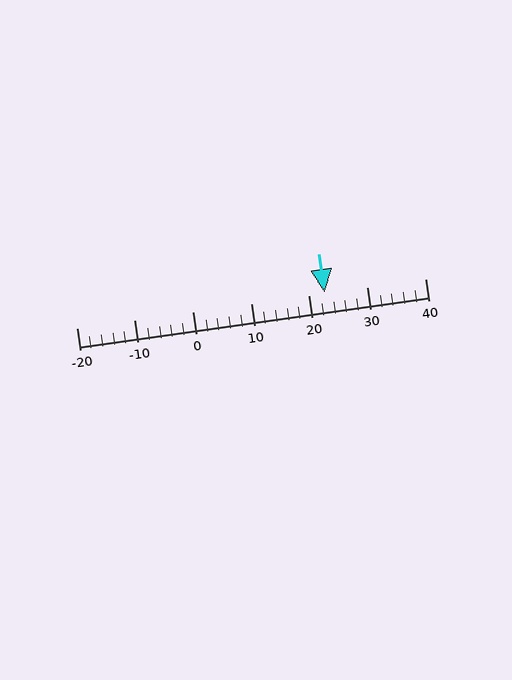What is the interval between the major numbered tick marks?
The major tick marks are spaced 10 units apart.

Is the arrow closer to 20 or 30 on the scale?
The arrow is closer to 20.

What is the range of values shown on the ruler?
The ruler shows values from -20 to 40.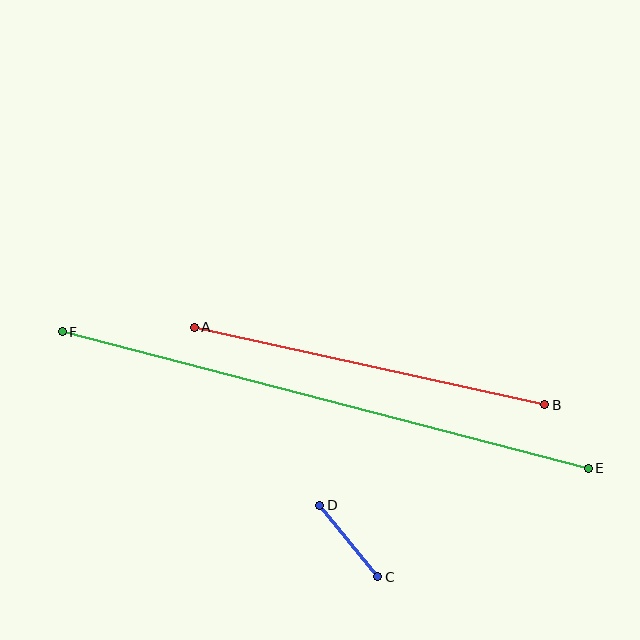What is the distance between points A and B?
The distance is approximately 359 pixels.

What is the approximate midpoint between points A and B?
The midpoint is at approximately (370, 366) pixels.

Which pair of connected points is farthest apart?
Points E and F are farthest apart.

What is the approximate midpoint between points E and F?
The midpoint is at approximately (325, 400) pixels.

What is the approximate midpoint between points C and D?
The midpoint is at approximately (349, 541) pixels.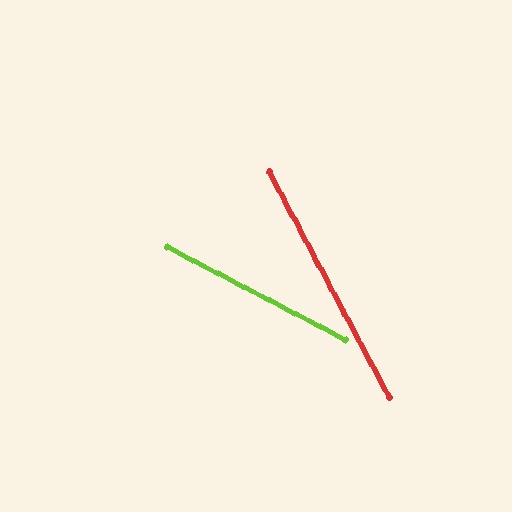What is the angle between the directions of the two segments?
Approximately 35 degrees.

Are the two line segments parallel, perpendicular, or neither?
Neither parallel nor perpendicular — they differ by about 35°.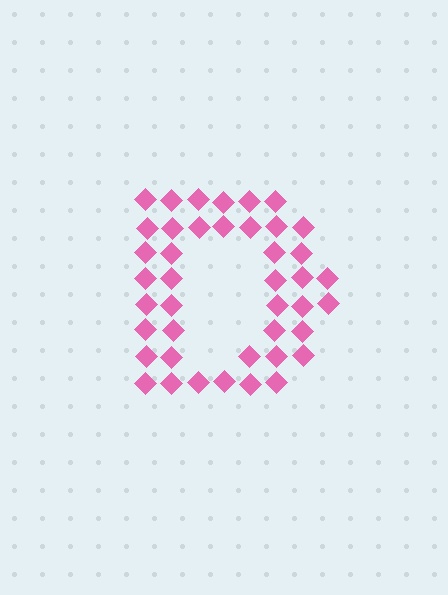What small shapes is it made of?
It is made of small diamonds.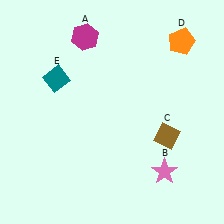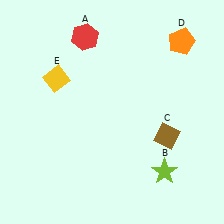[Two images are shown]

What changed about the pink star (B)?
In Image 1, B is pink. In Image 2, it changed to lime.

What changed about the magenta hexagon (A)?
In Image 1, A is magenta. In Image 2, it changed to red.